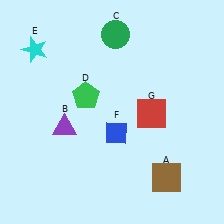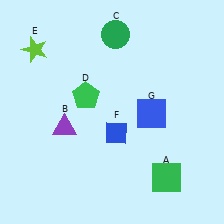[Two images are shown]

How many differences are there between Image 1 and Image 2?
There are 3 differences between the two images.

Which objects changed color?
A changed from brown to green. E changed from cyan to lime. G changed from red to blue.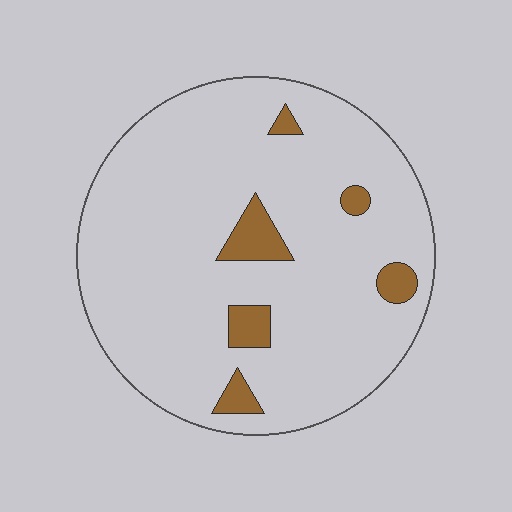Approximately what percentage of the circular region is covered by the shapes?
Approximately 10%.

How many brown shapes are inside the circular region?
6.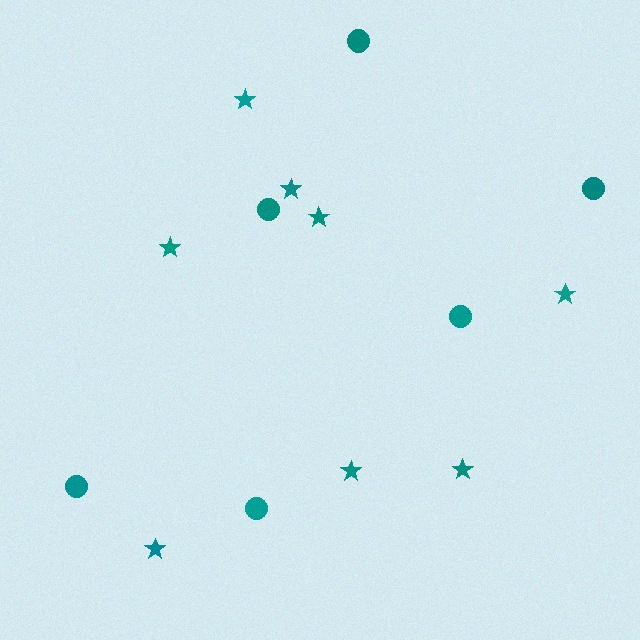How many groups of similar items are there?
There are 2 groups: one group of stars (8) and one group of circles (6).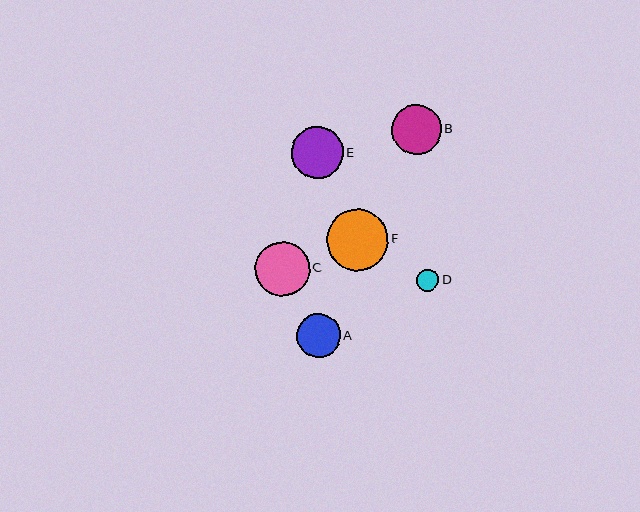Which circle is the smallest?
Circle D is the smallest with a size of approximately 22 pixels.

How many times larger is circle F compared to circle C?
Circle F is approximately 1.1 times the size of circle C.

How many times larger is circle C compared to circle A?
Circle C is approximately 1.3 times the size of circle A.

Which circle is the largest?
Circle F is the largest with a size of approximately 62 pixels.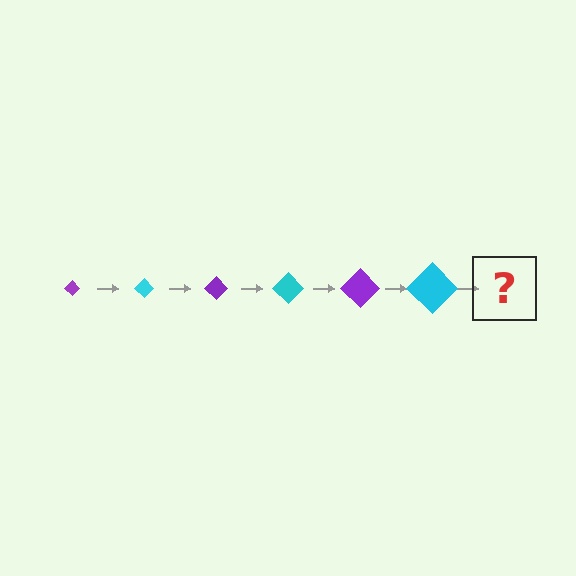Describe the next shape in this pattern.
It should be a purple diamond, larger than the previous one.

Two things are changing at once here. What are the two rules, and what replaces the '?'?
The two rules are that the diamond grows larger each step and the color cycles through purple and cyan. The '?' should be a purple diamond, larger than the previous one.